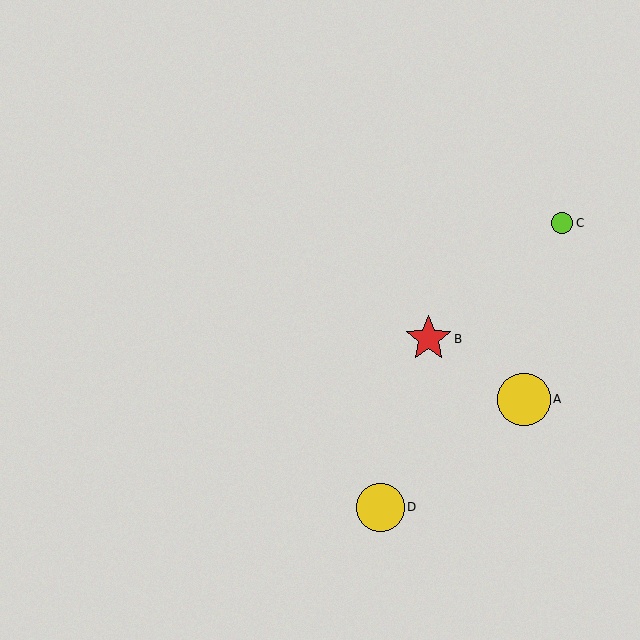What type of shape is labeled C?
Shape C is a lime circle.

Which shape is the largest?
The yellow circle (labeled A) is the largest.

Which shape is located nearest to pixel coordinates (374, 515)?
The yellow circle (labeled D) at (380, 507) is nearest to that location.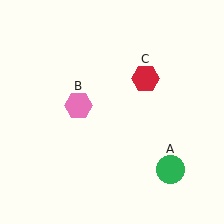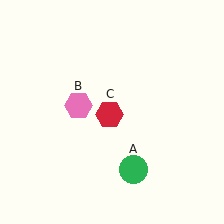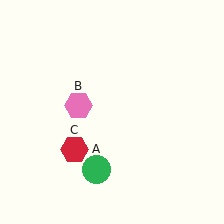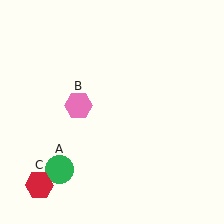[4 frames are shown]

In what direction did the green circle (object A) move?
The green circle (object A) moved left.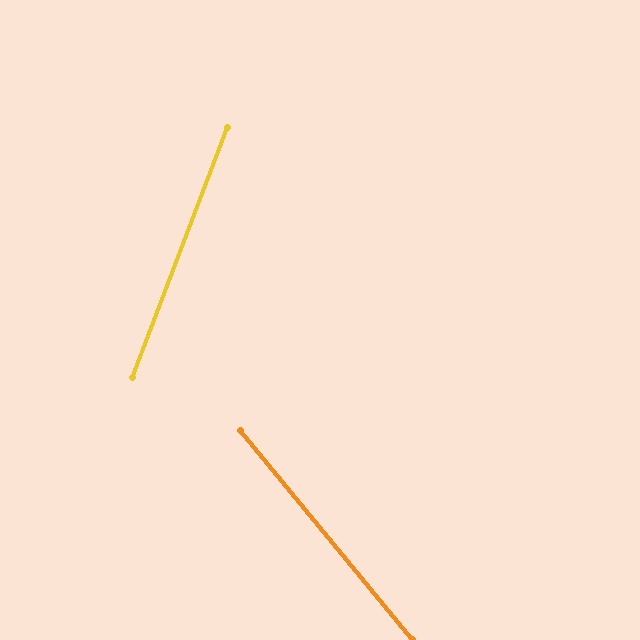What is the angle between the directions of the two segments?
Approximately 60 degrees.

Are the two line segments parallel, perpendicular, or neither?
Neither parallel nor perpendicular — they differ by about 60°.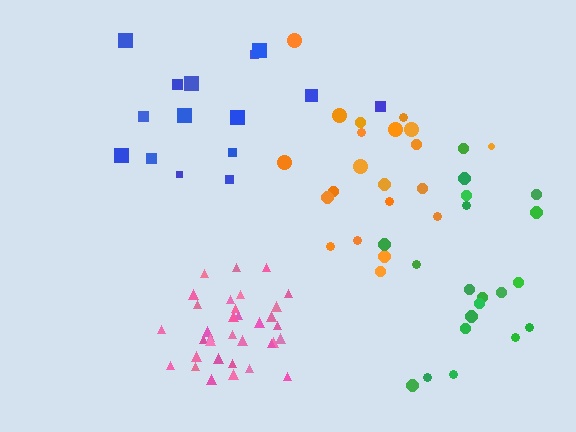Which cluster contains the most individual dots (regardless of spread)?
Pink (35).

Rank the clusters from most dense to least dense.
pink, orange, green, blue.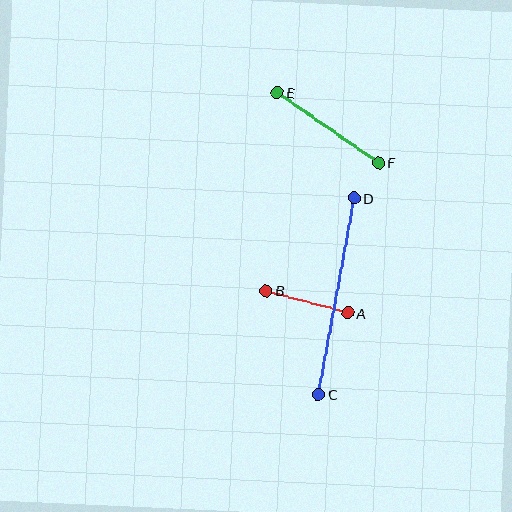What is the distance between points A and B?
The distance is approximately 85 pixels.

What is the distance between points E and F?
The distance is approximately 123 pixels.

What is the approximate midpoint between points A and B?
The midpoint is at approximately (307, 302) pixels.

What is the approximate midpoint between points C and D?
The midpoint is at approximately (336, 296) pixels.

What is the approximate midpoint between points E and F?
The midpoint is at approximately (328, 127) pixels.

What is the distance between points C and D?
The distance is approximately 199 pixels.